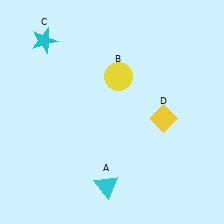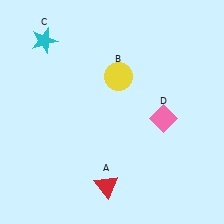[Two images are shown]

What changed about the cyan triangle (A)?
In Image 1, A is cyan. In Image 2, it changed to red.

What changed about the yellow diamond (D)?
In Image 1, D is yellow. In Image 2, it changed to pink.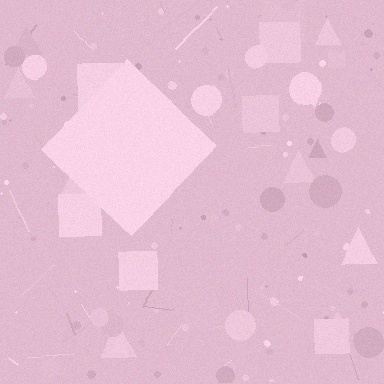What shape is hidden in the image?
A diamond is hidden in the image.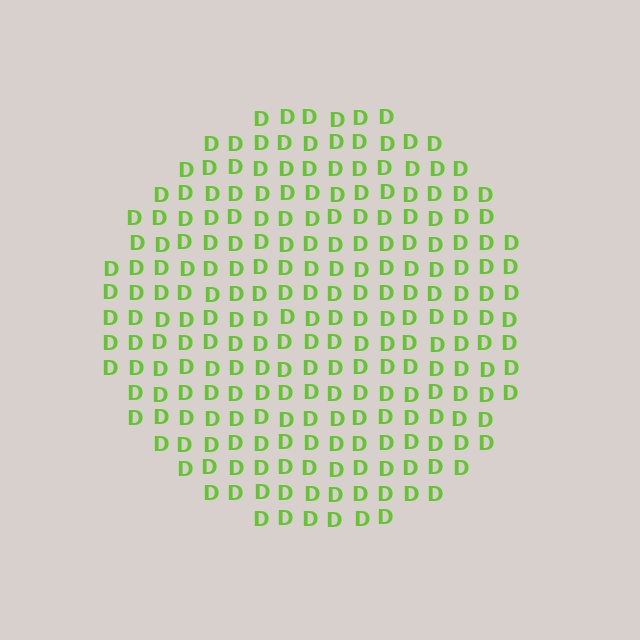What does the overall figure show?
The overall figure shows a circle.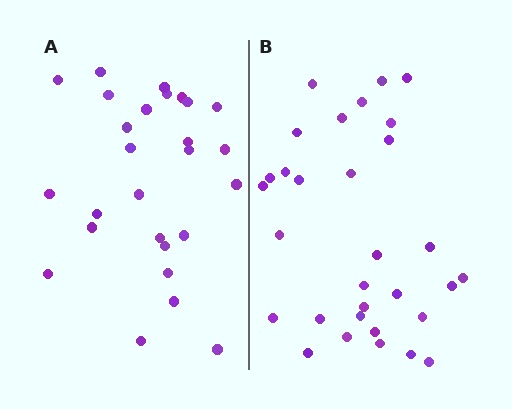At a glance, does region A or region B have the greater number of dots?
Region B (the right region) has more dots.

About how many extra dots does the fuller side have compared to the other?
Region B has about 4 more dots than region A.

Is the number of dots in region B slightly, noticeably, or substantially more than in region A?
Region B has only slightly more — the two regions are fairly close. The ratio is roughly 1.1 to 1.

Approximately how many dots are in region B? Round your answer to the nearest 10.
About 30 dots. (The exact count is 31, which rounds to 30.)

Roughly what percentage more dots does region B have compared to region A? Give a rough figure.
About 15% more.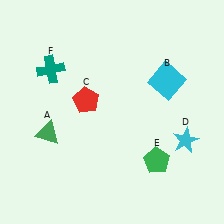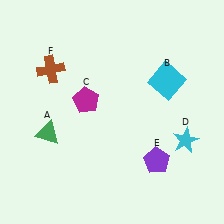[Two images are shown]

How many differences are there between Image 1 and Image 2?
There are 3 differences between the two images.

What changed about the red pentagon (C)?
In Image 1, C is red. In Image 2, it changed to magenta.